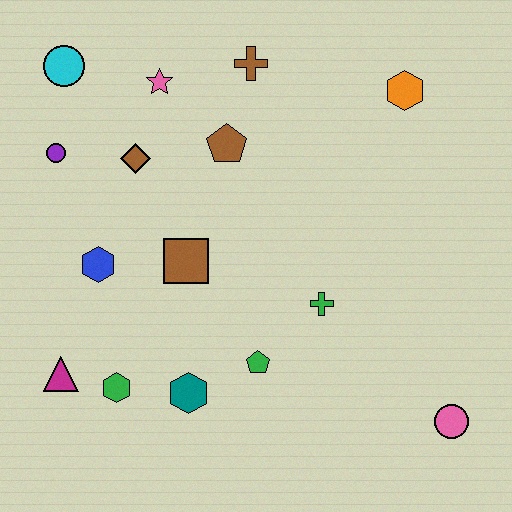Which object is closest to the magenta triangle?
The green hexagon is closest to the magenta triangle.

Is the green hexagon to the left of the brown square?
Yes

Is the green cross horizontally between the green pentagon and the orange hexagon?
Yes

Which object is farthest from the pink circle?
The cyan circle is farthest from the pink circle.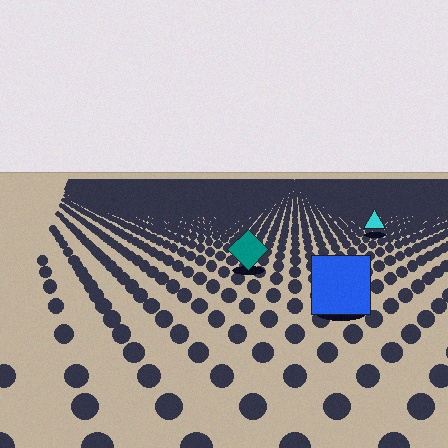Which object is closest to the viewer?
The blue square is closest. The texture marks near it are larger and more spread out.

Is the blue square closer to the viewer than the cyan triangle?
Yes. The blue square is closer — you can tell from the texture gradient: the ground texture is coarser near it.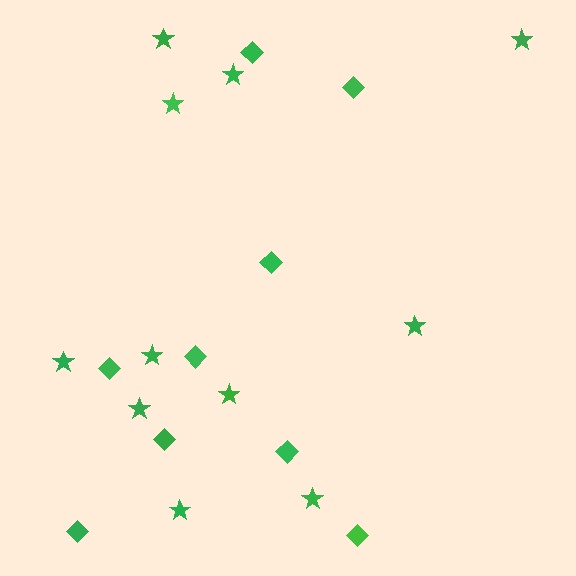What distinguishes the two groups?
There are 2 groups: one group of diamonds (9) and one group of stars (11).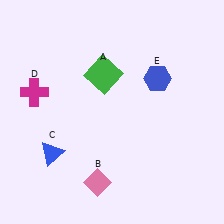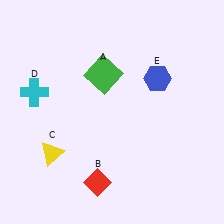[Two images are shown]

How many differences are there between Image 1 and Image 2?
There are 3 differences between the two images.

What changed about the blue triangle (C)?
In Image 1, C is blue. In Image 2, it changed to yellow.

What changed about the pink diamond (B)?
In Image 1, B is pink. In Image 2, it changed to red.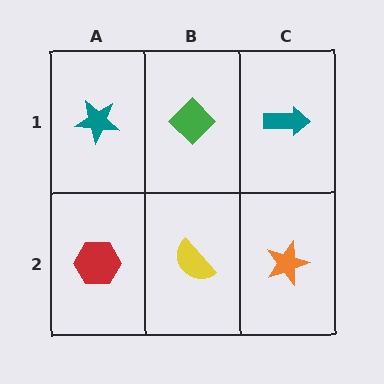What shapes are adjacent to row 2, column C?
A teal arrow (row 1, column C), a yellow semicircle (row 2, column B).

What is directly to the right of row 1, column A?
A green diamond.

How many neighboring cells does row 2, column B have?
3.